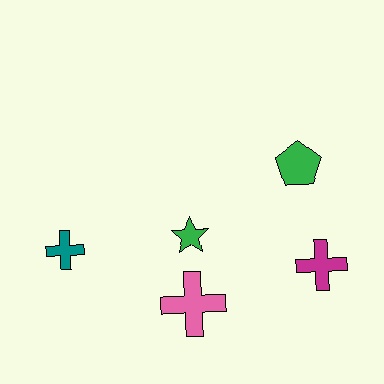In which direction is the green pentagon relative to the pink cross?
The green pentagon is above the pink cross.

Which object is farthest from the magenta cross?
The teal cross is farthest from the magenta cross.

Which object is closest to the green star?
The pink cross is closest to the green star.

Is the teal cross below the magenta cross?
No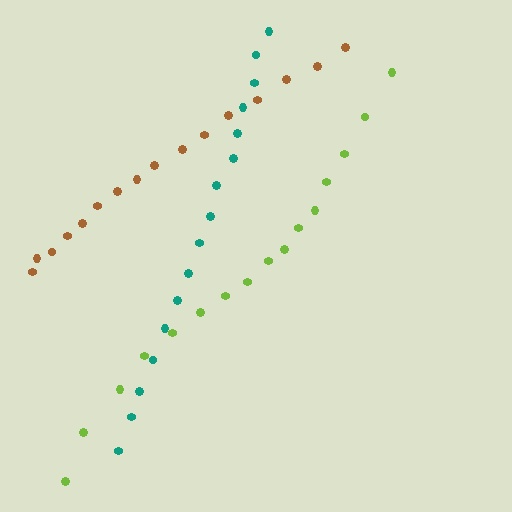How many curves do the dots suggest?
There are 3 distinct paths.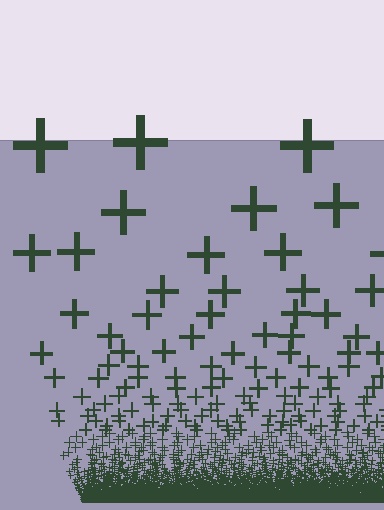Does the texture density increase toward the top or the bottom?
Density increases toward the bottom.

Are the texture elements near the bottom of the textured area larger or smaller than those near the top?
Smaller. The gradient is inverted — elements near the bottom are smaller and denser.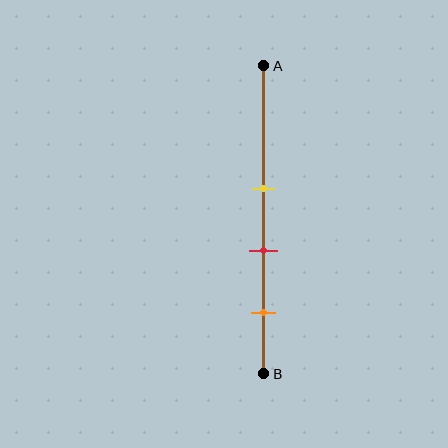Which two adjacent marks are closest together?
The yellow and red marks are the closest adjacent pair.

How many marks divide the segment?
There are 3 marks dividing the segment.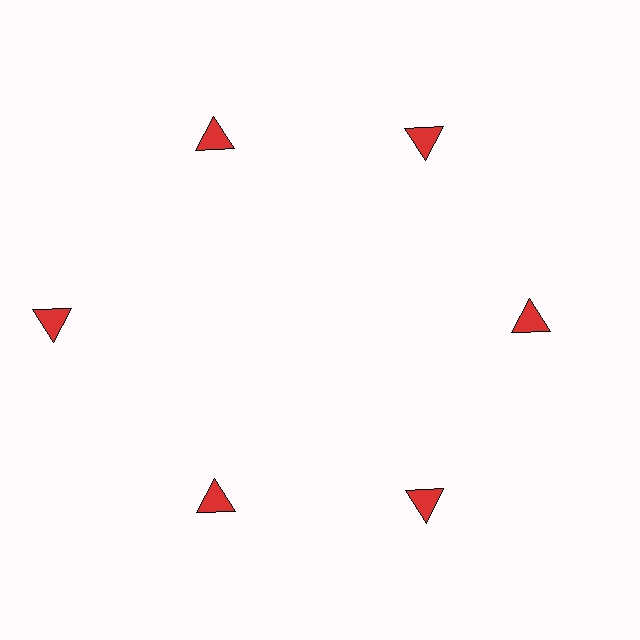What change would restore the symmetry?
The symmetry would be restored by moving it inward, back onto the ring so that all 6 triangles sit at equal angles and equal distance from the center.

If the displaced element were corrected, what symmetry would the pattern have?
It would have 6-fold rotational symmetry — the pattern would map onto itself every 60 degrees.